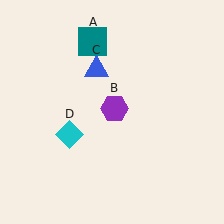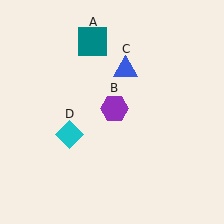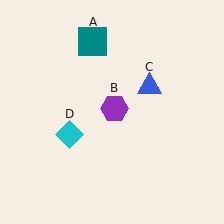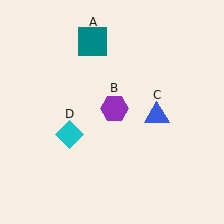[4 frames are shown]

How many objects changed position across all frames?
1 object changed position: blue triangle (object C).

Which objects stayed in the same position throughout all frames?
Teal square (object A) and purple hexagon (object B) and cyan diamond (object D) remained stationary.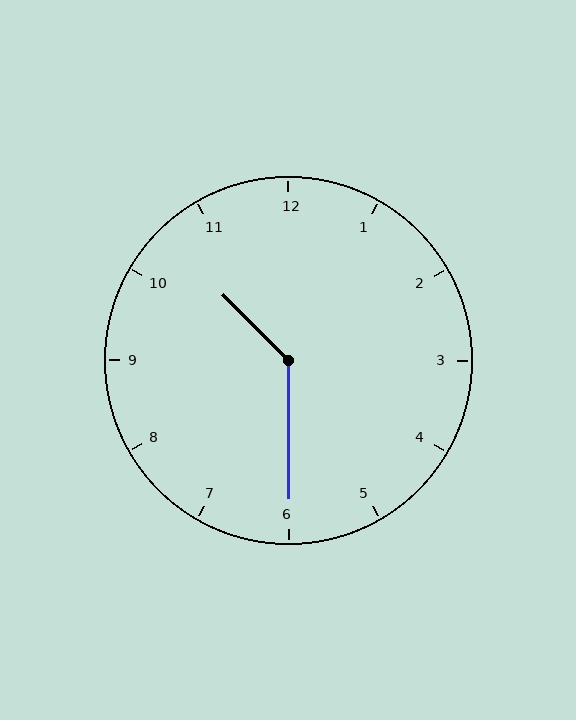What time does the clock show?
10:30.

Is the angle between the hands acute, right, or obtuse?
It is obtuse.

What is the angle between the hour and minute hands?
Approximately 135 degrees.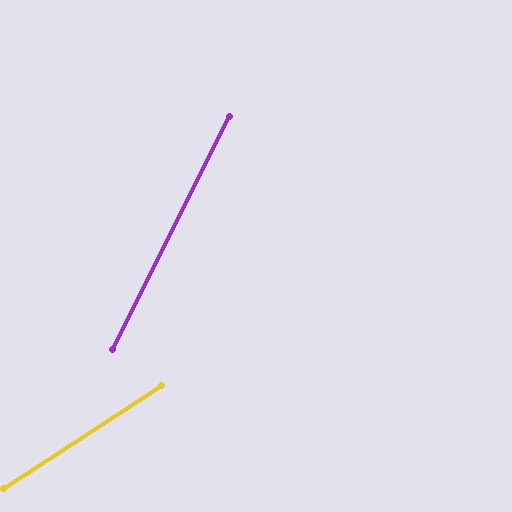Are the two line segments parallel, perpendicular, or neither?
Neither parallel nor perpendicular — they differ by about 30°.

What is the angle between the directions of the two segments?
Approximately 30 degrees.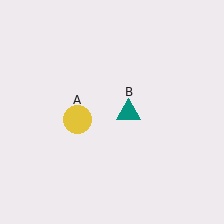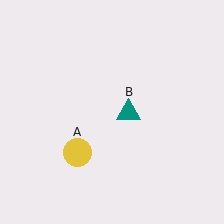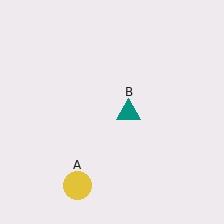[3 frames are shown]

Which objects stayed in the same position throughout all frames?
Teal triangle (object B) remained stationary.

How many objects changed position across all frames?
1 object changed position: yellow circle (object A).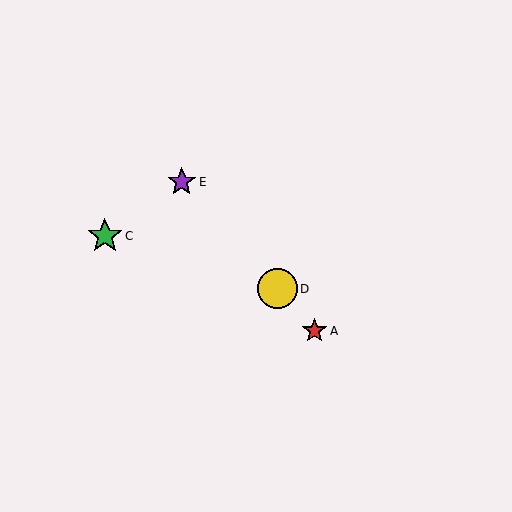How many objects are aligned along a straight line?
4 objects (A, B, D, E) are aligned along a straight line.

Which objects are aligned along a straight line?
Objects A, B, D, E are aligned along a straight line.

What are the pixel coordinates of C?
Object C is at (105, 236).